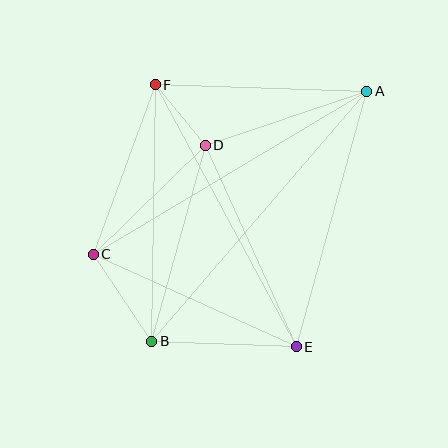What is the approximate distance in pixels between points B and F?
The distance between B and F is approximately 256 pixels.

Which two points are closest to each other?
Points D and F are closest to each other.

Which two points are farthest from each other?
Points A and B are farthest from each other.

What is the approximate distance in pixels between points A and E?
The distance between A and E is approximately 265 pixels.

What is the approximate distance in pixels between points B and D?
The distance between B and D is approximately 203 pixels.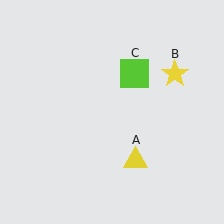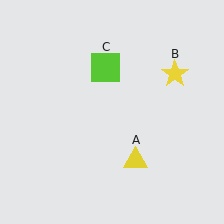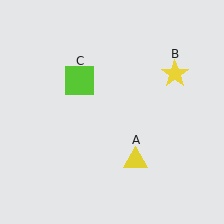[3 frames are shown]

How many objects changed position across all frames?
1 object changed position: lime square (object C).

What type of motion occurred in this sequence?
The lime square (object C) rotated counterclockwise around the center of the scene.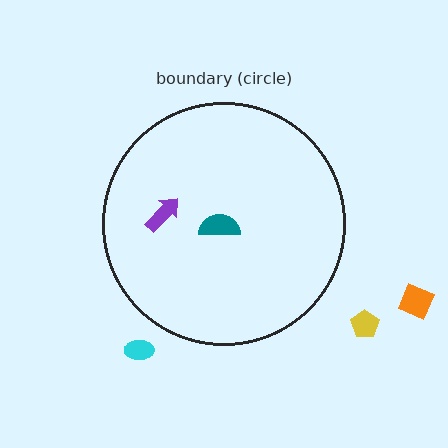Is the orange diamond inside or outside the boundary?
Outside.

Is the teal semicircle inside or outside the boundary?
Inside.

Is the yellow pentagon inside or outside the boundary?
Outside.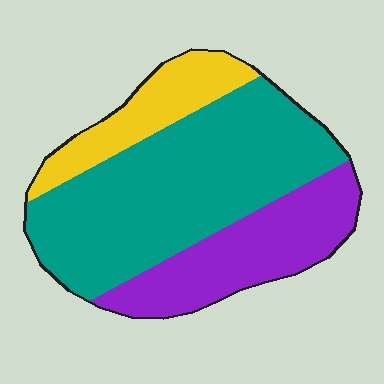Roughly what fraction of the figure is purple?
Purple covers roughly 25% of the figure.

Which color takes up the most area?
Teal, at roughly 55%.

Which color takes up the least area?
Yellow, at roughly 15%.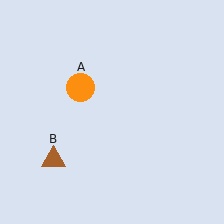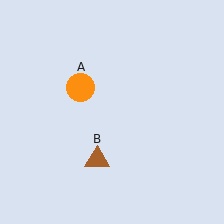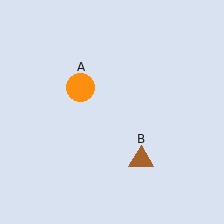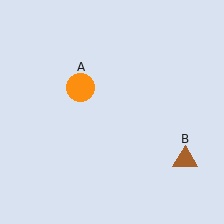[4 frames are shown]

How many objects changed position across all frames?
1 object changed position: brown triangle (object B).